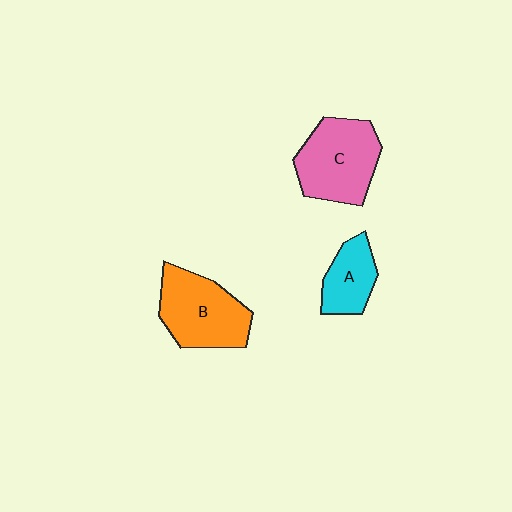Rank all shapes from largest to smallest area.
From largest to smallest: C (pink), B (orange), A (cyan).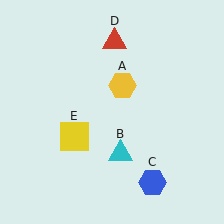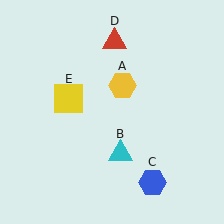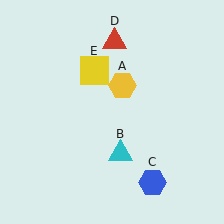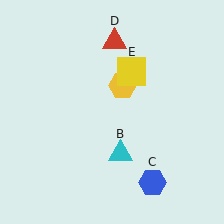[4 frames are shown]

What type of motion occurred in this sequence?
The yellow square (object E) rotated clockwise around the center of the scene.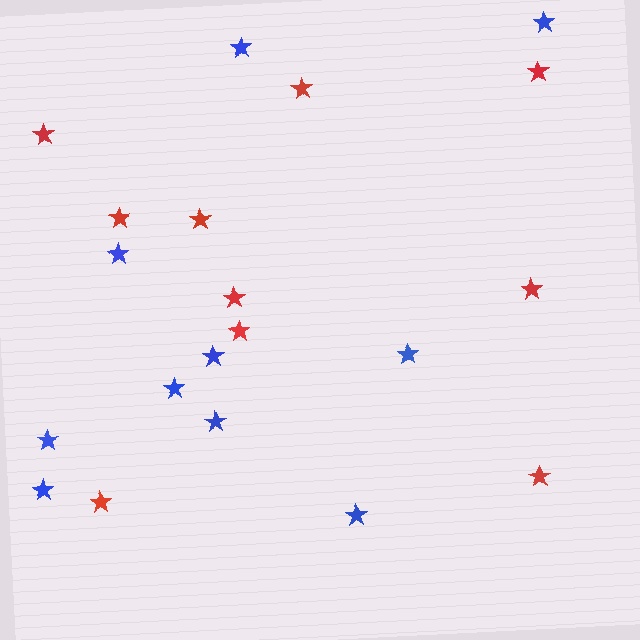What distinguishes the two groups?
There are 2 groups: one group of red stars (10) and one group of blue stars (10).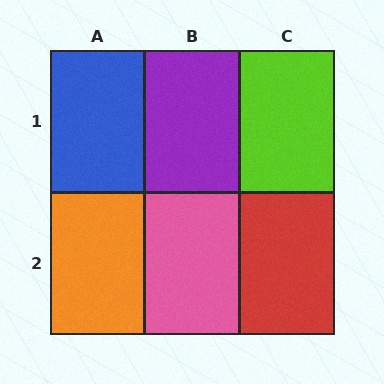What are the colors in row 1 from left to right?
Blue, purple, lime.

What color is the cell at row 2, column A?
Orange.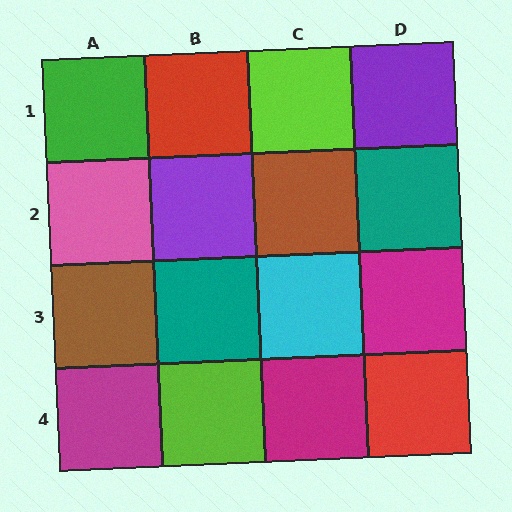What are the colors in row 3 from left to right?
Brown, teal, cyan, magenta.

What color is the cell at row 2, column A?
Pink.